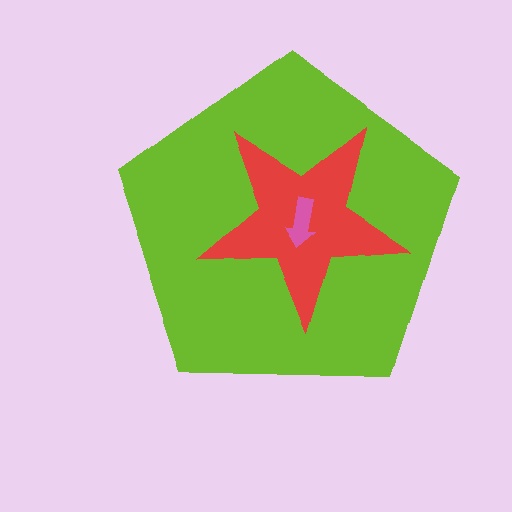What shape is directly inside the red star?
The pink arrow.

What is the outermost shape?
The lime pentagon.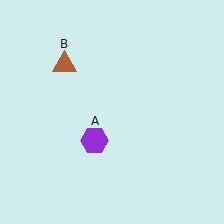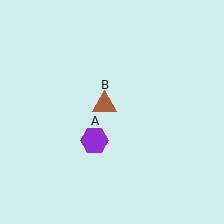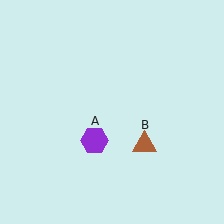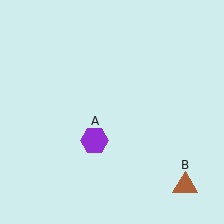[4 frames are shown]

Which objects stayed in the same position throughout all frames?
Purple hexagon (object A) remained stationary.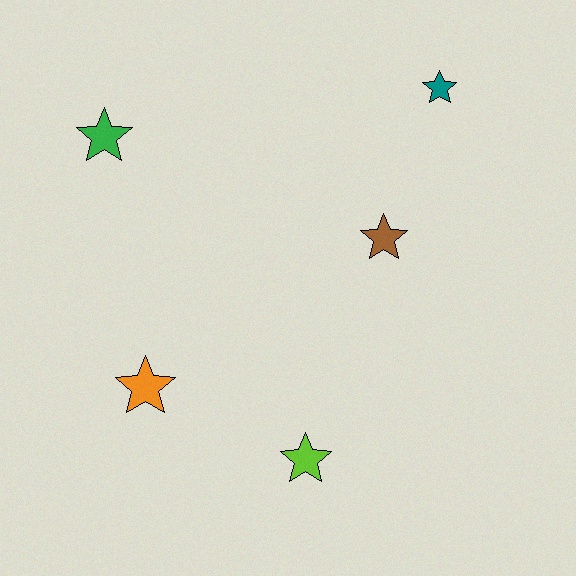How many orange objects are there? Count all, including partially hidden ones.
There is 1 orange object.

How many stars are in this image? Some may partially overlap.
There are 5 stars.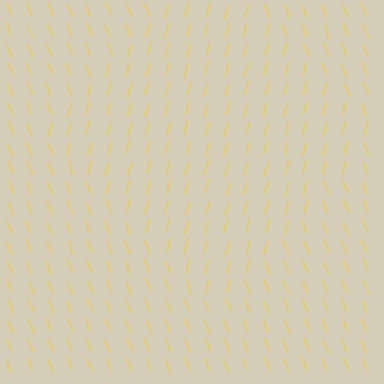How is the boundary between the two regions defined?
The boundary is defined purely by a change in line orientation (approximately 39 degrees difference). All lines are the same color and thickness.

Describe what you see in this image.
The image is filled with small yellow line segments. A diamond region in the image has lines oriented differently from the surrounding lines, creating a visible texture boundary.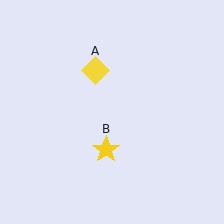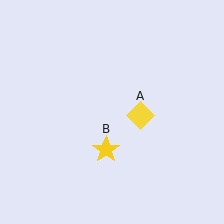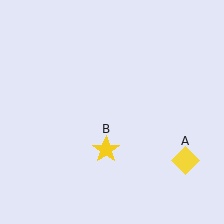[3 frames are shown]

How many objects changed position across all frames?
1 object changed position: yellow diamond (object A).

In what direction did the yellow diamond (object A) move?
The yellow diamond (object A) moved down and to the right.